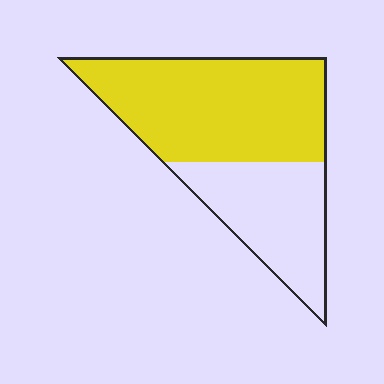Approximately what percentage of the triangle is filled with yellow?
Approximately 65%.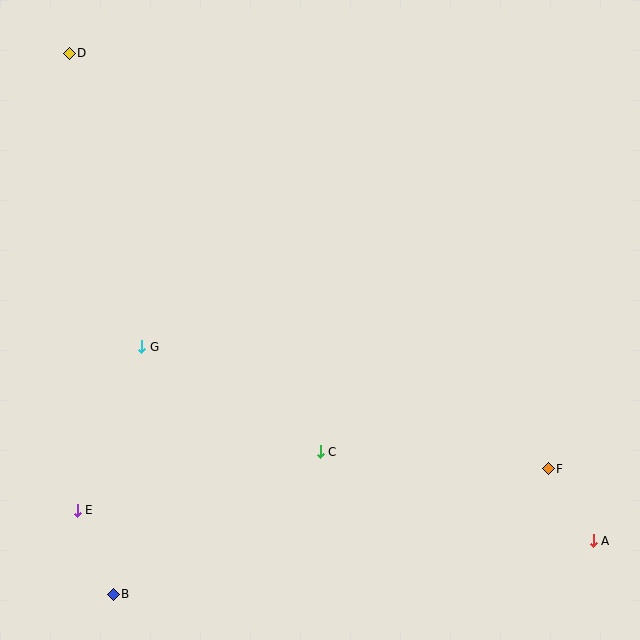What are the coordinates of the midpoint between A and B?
The midpoint between A and B is at (353, 567).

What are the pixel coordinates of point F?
Point F is at (548, 469).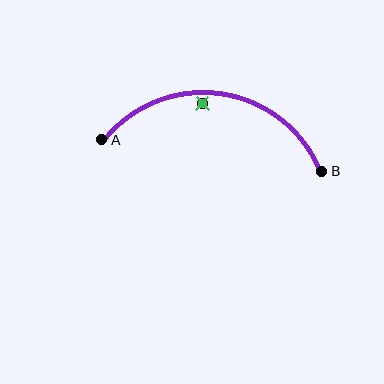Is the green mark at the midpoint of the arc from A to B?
No — the green mark does not lie on the arc at all. It sits slightly inside the curve.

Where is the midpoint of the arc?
The arc midpoint is the point on the curve farthest from the straight line joining A and B. It sits above that line.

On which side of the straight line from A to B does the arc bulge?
The arc bulges above the straight line connecting A and B.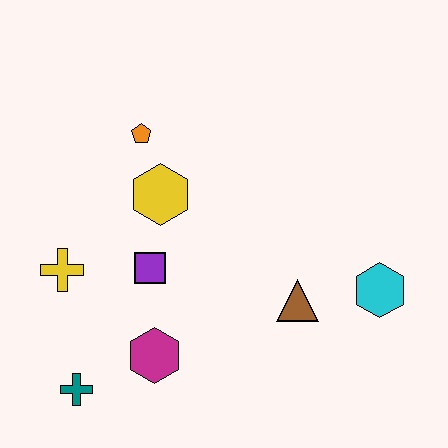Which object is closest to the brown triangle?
The cyan hexagon is closest to the brown triangle.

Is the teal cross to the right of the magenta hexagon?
No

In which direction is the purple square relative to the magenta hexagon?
The purple square is above the magenta hexagon.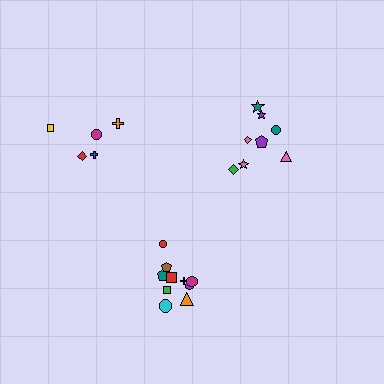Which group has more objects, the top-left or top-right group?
The top-right group.